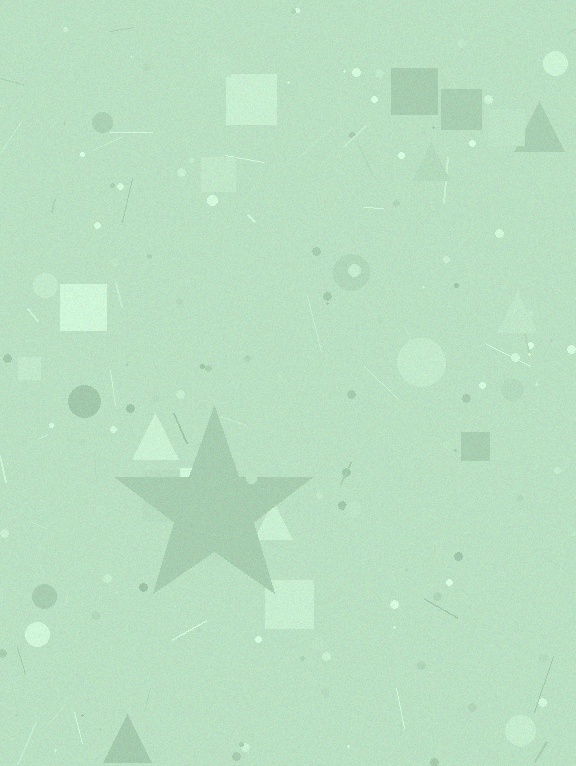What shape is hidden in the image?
A star is hidden in the image.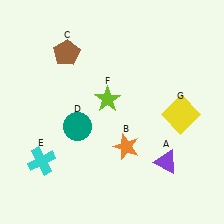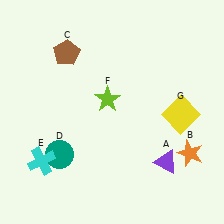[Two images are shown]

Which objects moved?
The objects that moved are: the orange star (B), the teal circle (D).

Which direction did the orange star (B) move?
The orange star (B) moved right.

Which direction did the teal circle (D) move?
The teal circle (D) moved down.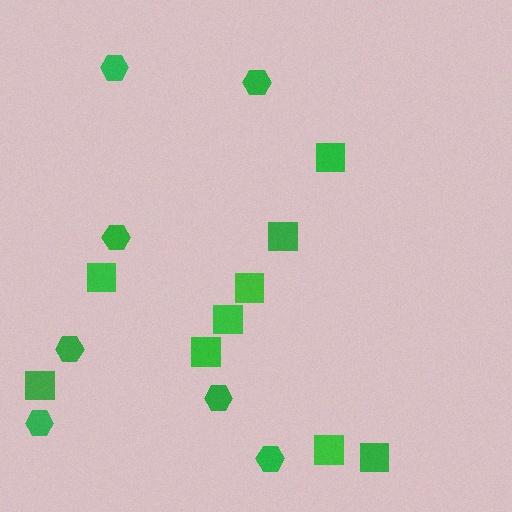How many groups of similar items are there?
There are 2 groups: one group of squares (9) and one group of hexagons (7).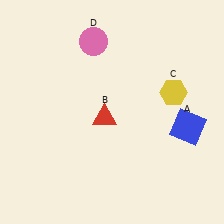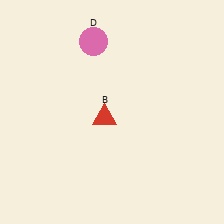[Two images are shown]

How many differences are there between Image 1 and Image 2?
There are 2 differences between the two images.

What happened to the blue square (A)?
The blue square (A) was removed in Image 2. It was in the bottom-right area of Image 1.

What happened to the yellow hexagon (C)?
The yellow hexagon (C) was removed in Image 2. It was in the top-right area of Image 1.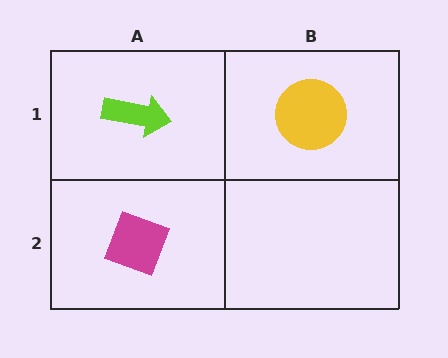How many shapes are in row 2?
1 shape.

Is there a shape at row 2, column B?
No, that cell is empty.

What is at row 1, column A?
A lime arrow.